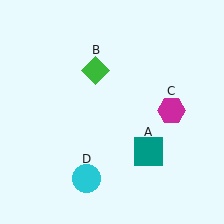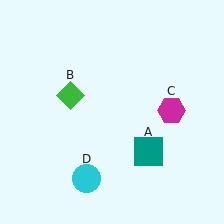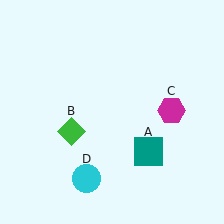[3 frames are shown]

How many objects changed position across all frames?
1 object changed position: green diamond (object B).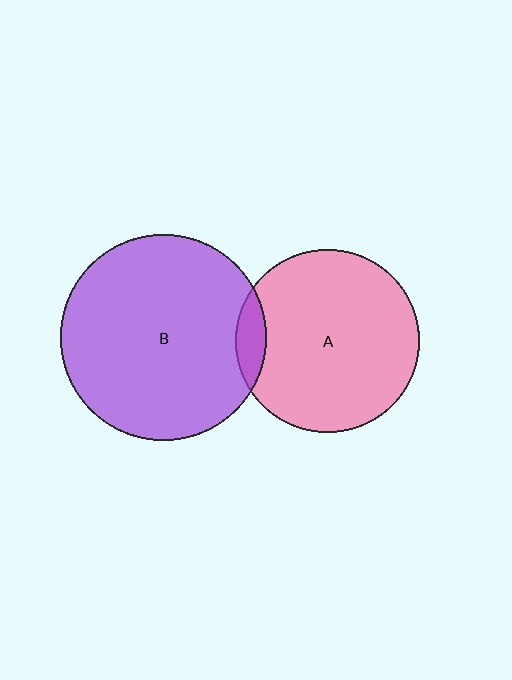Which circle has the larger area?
Circle B (purple).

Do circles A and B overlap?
Yes.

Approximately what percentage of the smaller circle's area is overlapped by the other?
Approximately 10%.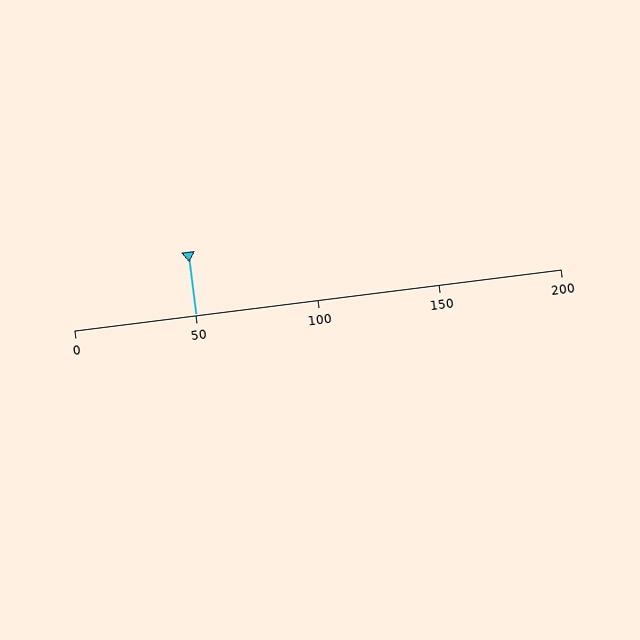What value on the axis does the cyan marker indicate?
The marker indicates approximately 50.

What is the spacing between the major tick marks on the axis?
The major ticks are spaced 50 apart.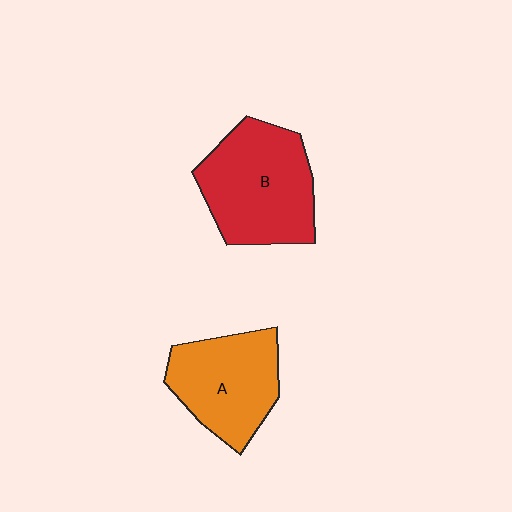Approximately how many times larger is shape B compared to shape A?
Approximately 1.2 times.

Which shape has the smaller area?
Shape A (orange).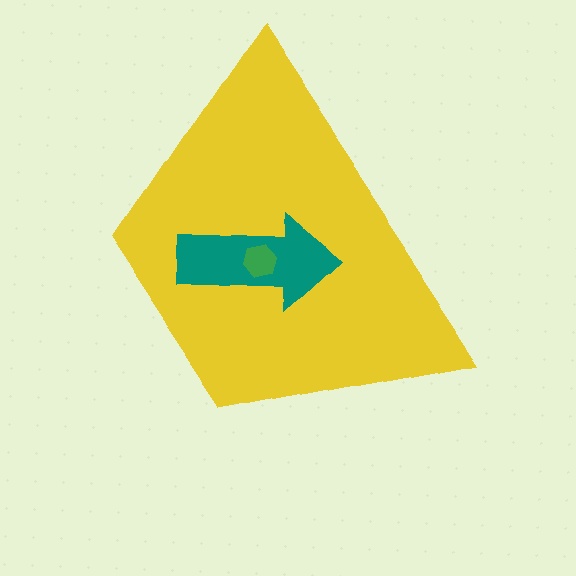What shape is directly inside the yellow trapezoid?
The teal arrow.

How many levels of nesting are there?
3.